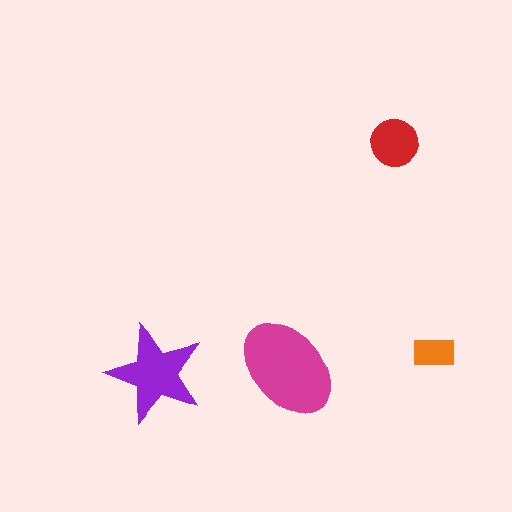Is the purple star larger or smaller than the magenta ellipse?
Smaller.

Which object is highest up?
The red circle is topmost.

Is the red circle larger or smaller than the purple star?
Smaller.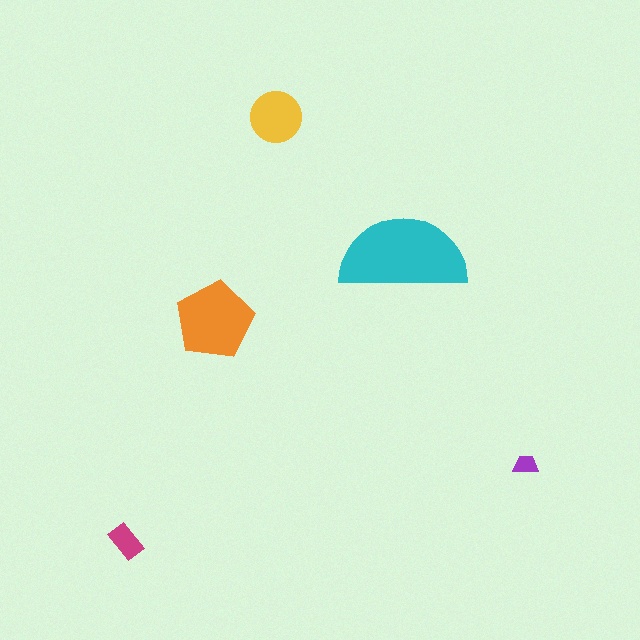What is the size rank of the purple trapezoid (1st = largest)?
5th.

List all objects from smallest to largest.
The purple trapezoid, the magenta rectangle, the yellow circle, the orange pentagon, the cyan semicircle.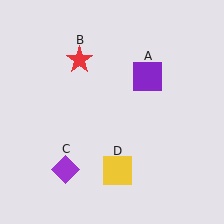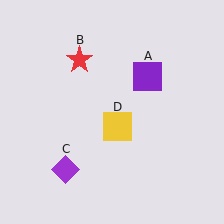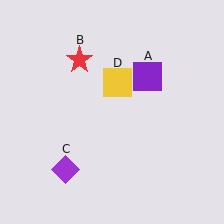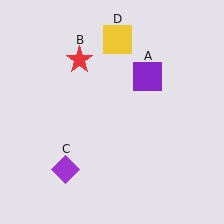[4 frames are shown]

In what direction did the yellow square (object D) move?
The yellow square (object D) moved up.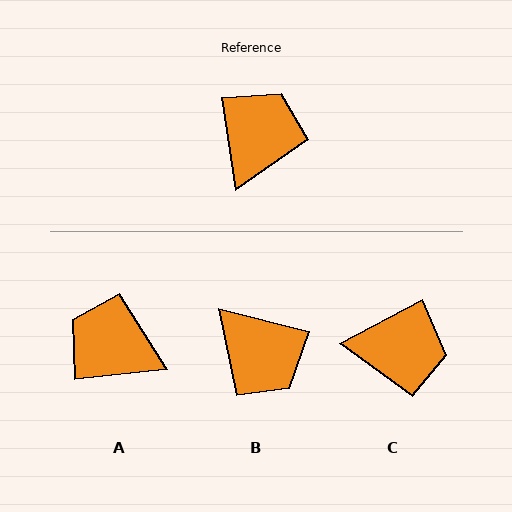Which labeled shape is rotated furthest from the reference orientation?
B, about 113 degrees away.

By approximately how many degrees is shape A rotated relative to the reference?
Approximately 87 degrees counter-clockwise.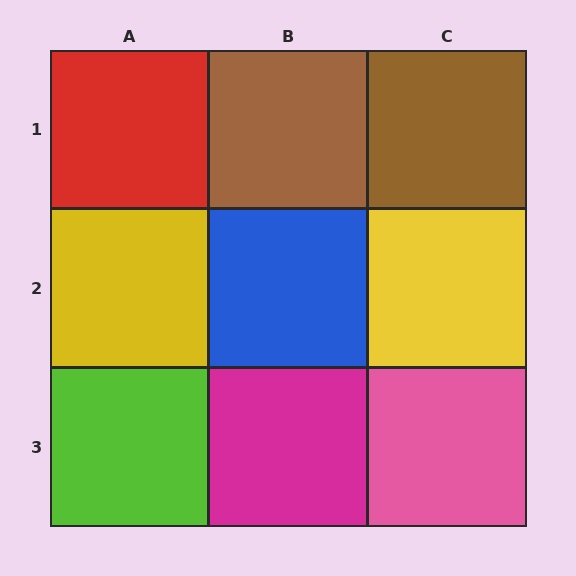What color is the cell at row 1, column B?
Brown.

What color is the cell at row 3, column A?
Lime.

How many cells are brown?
2 cells are brown.